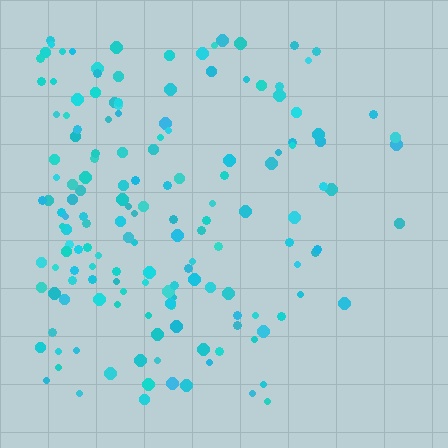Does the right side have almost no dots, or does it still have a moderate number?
Still a moderate number, just noticeably fewer than the left.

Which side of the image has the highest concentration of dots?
The left.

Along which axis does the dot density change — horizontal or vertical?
Horizontal.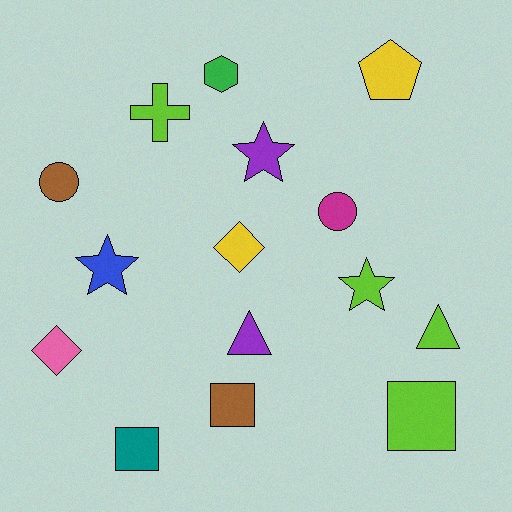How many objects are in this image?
There are 15 objects.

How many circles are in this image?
There are 2 circles.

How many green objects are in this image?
There is 1 green object.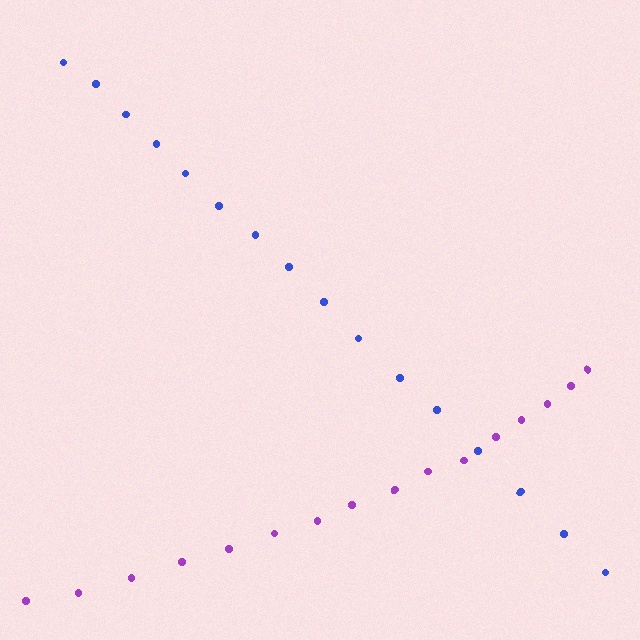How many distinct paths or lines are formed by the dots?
There are 2 distinct paths.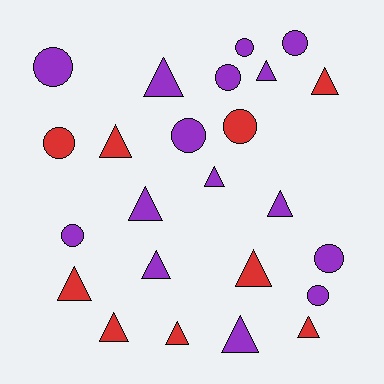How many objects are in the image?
There are 24 objects.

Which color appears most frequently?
Purple, with 15 objects.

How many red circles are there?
There are 2 red circles.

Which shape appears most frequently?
Triangle, with 14 objects.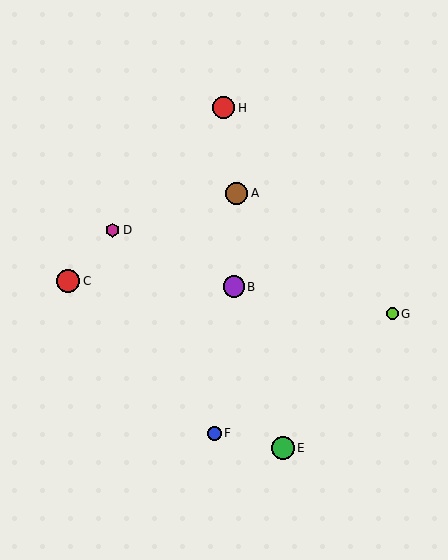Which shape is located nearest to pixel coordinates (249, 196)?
The brown circle (labeled A) at (237, 193) is nearest to that location.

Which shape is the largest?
The red circle (labeled C) is the largest.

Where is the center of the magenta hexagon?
The center of the magenta hexagon is at (113, 230).